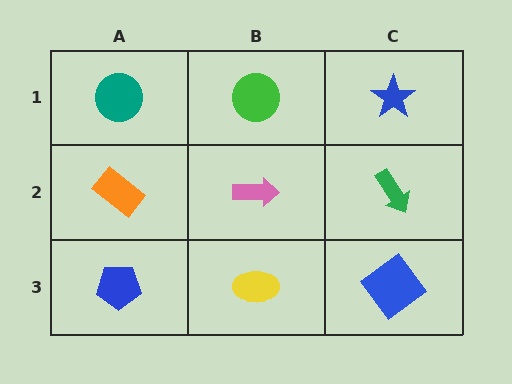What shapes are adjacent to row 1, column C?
A green arrow (row 2, column C), a green circle (row 1, column B).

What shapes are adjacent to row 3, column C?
A green arrow (row 2, column C), a yellow ellipse (row 3, column B).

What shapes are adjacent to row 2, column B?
A green circle (row 1, column B), a yellow ellipse (row 3, column B), an orange rectangle (row 2, column A), a green arrow (row 2, column C).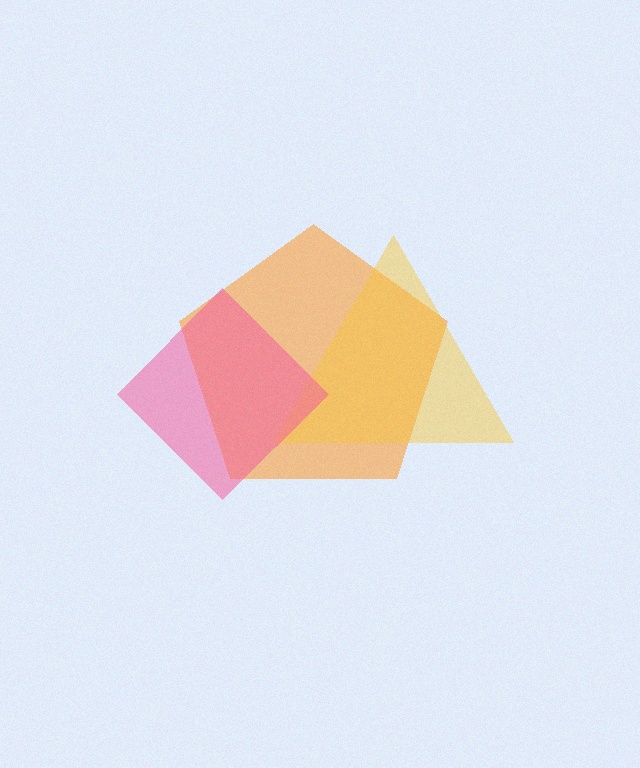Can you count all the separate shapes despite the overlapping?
Yes, there are 3 separate shapes.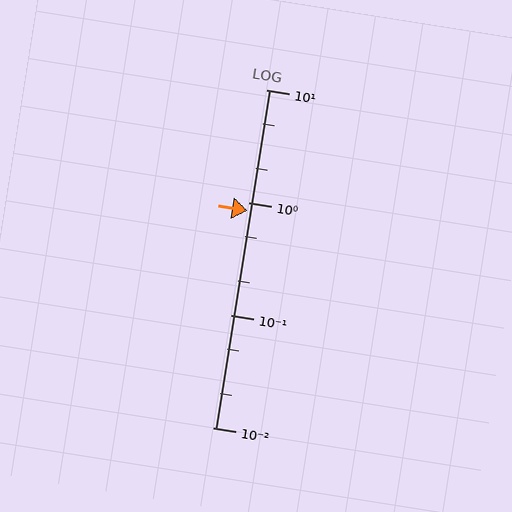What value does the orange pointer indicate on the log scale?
The pointer indicates approximately 0.85.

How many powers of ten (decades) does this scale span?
The scale spans 3 decades, from 0.01 to 10.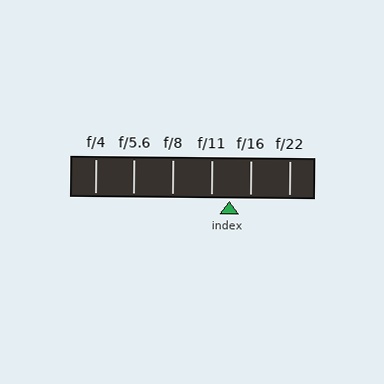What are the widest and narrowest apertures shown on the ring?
The widest aperture shown is f/4 and the narrowest is f/22.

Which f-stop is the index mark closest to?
The index mark is closest to f/11.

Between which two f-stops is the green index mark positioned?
The index mark is between f/11 and f/16.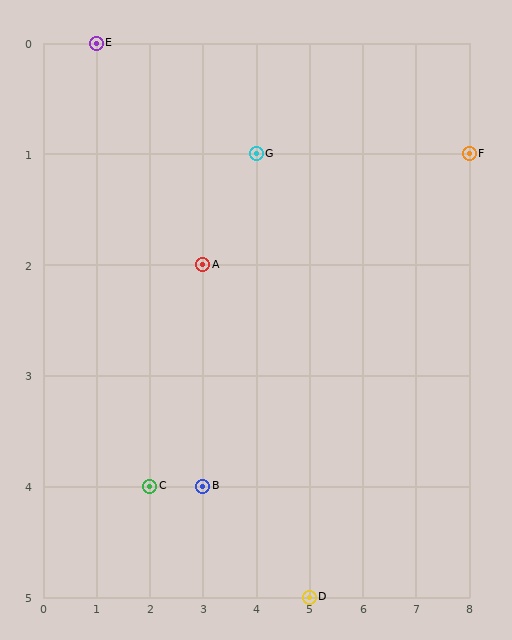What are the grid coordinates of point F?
Point F is at grid coordinates (8, 1).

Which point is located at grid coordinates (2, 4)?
Point C is at (2, 4).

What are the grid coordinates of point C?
Point C is at grid coordinates (2, 4).